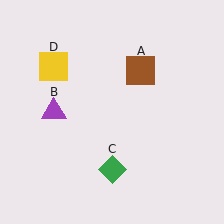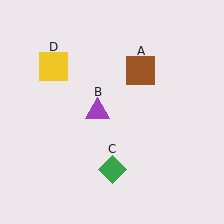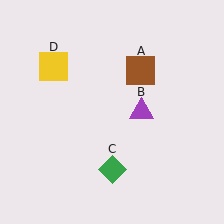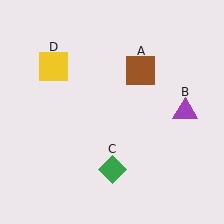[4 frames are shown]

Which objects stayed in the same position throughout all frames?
Brown square (object A) and green diamond (object C) and yellow square (object D) remained stationary.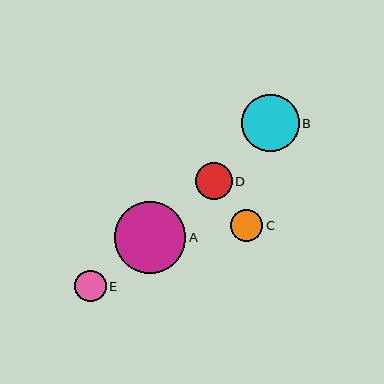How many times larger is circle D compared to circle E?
Circle D is approximately 1.2 times the size of circle E.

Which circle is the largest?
Circle A is the largest with a size of approximately 72 pixels.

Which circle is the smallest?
Circle E is the smallest with a size of approximately 32 pixels.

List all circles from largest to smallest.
From largest to smallest: A, B, D, C, E.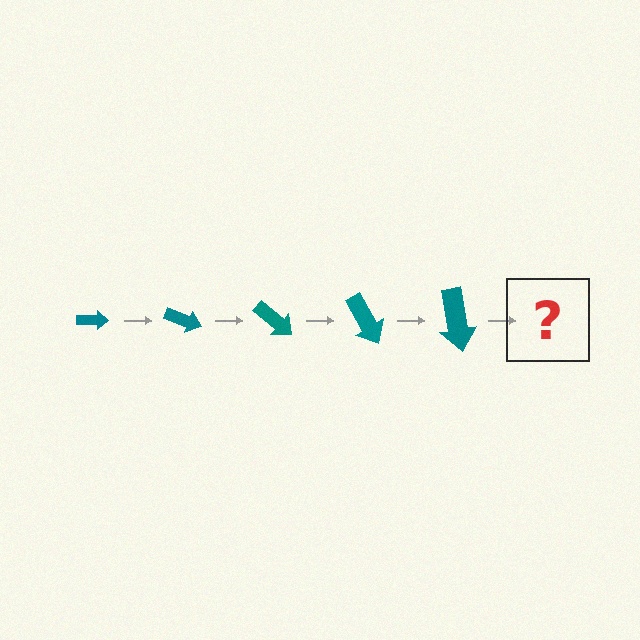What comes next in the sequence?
The next element should be an arrow, larger than the previous one and rotated 100 degrees from the start.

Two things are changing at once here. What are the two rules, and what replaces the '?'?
The two rules are that the arrow grows larger each step and it rotates 20 degrees each step. The '?' should be an arrow, larger than the previous one and rotated 100 degrees from the start.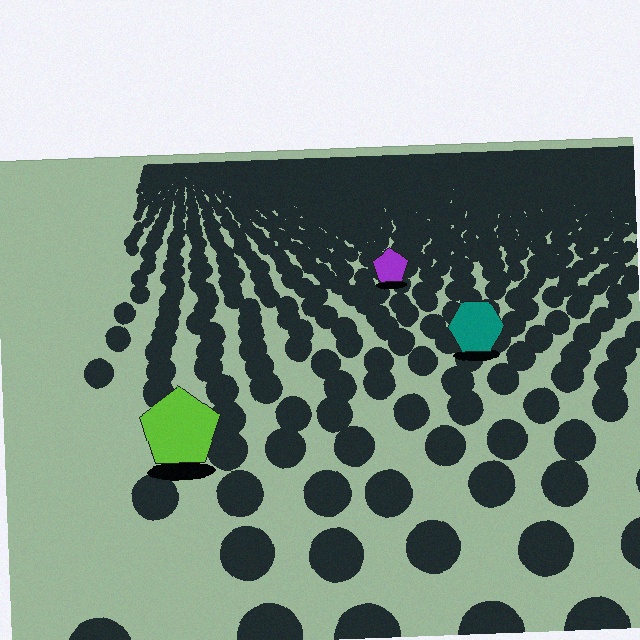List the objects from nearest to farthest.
From nearest to farthest: the lime pentagon, the teal hexagon, the purple pentagon.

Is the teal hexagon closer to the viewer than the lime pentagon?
No. The lime pentagon is closer — you can tell from the texture gradient: the ground texture is coarser near it.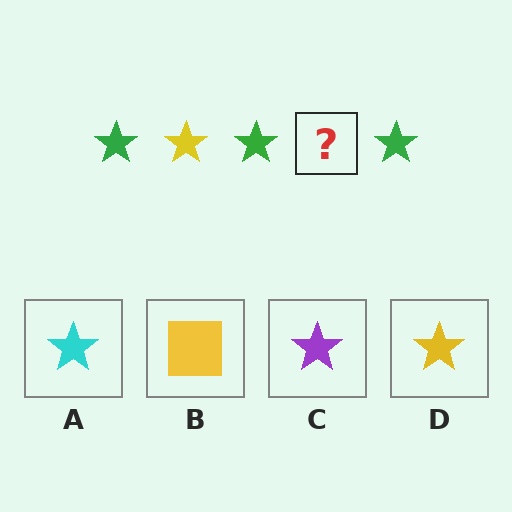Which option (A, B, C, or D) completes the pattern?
D.